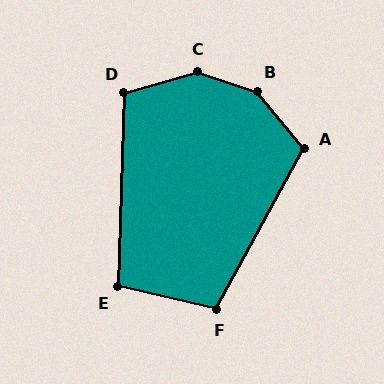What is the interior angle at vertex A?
Approximately 112 degrees (obtuse).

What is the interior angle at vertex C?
Approximately 146 degrees (obtuse).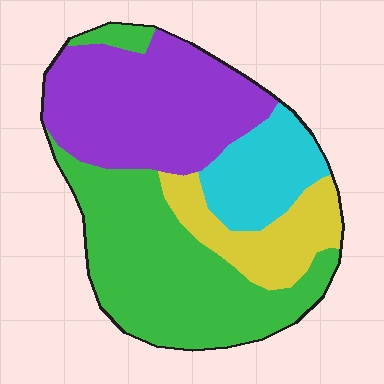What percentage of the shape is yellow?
Yellow takes up less than a sixth of the shape.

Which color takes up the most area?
Green, at roughly 40%.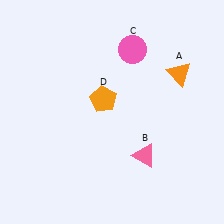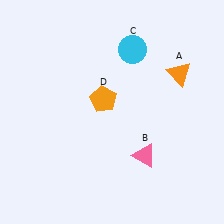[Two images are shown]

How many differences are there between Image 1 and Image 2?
There is 1 difference between the two images.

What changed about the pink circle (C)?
In Image 1, C is pink. In Image 2, it changed to cyan.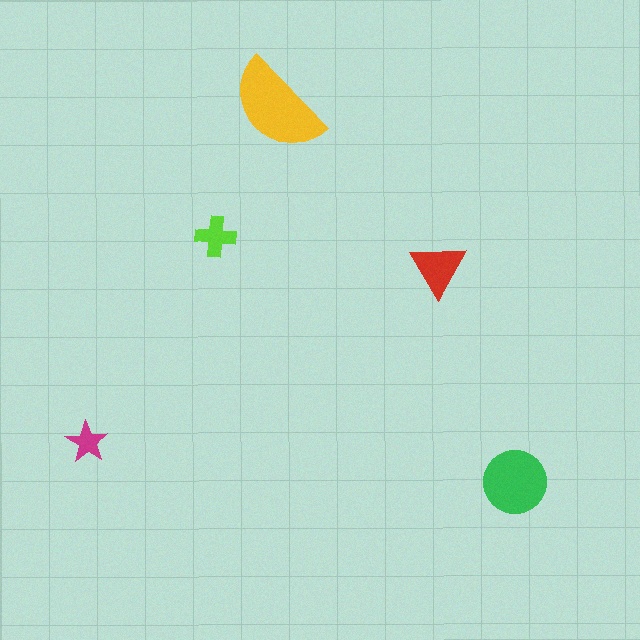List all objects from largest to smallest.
The yellow semicircle, the green circle, the red triangle, the lime cross, the magenta star.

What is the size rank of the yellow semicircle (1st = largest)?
1st.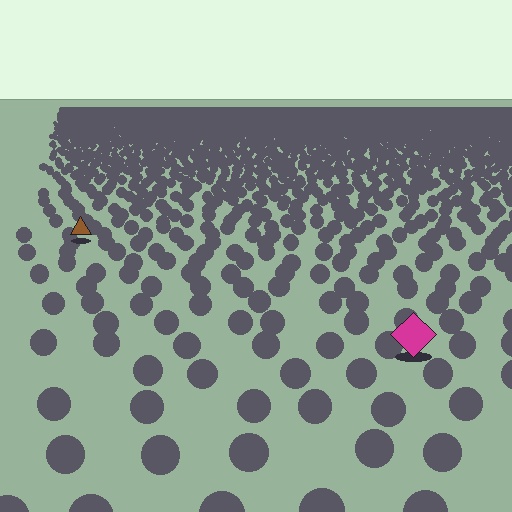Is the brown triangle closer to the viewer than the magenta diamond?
No. The magenta diamond is closer — you can tell from the texture gradient: the ground texture is coarser near it.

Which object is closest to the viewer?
The magenta diamond is closest. The texture marks near it are larger and more spread out.